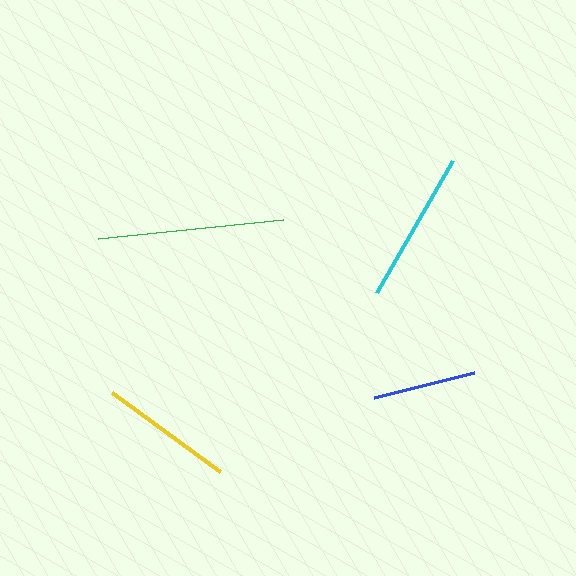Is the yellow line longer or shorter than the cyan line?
The cyan line is longer than the yellow line.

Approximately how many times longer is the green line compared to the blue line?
The green line is approximately 1.8 times the length of the blue line.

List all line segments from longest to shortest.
From longest to shortest: green, cyan, yellow, blue.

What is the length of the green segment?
The green segment is approximately 186 pixels long.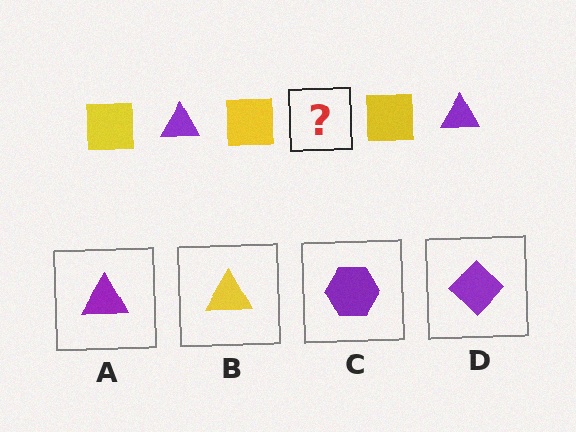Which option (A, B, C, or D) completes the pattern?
A.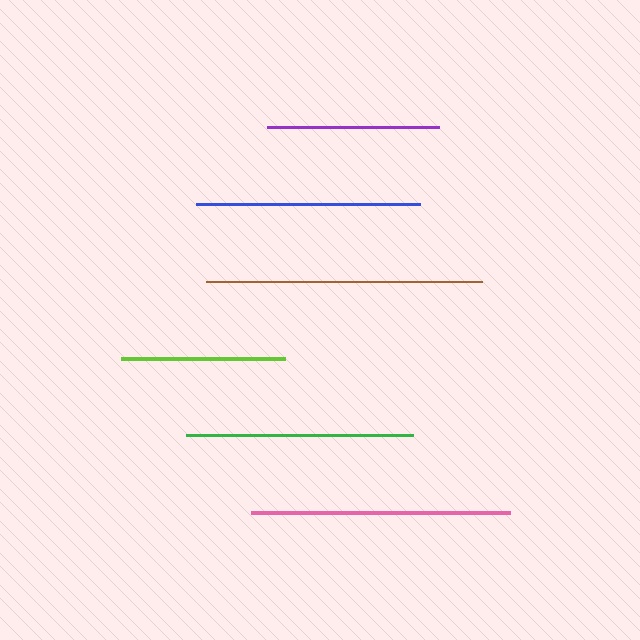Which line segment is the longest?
The brown line is the longest at approximately 276 pixels.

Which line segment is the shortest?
The lime line is the shortest at approximately 164 pixels.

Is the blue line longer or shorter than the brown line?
The brown line is longer than the blue line.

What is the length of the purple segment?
The purple segment is approximately 172 pixels long.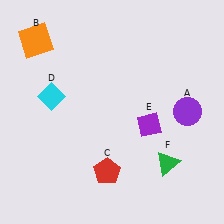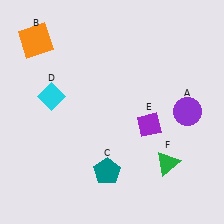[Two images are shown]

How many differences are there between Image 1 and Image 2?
There is 1 difference between the two images.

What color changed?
The pentagon (C) changed from red in Image 1 to teal in Image 2.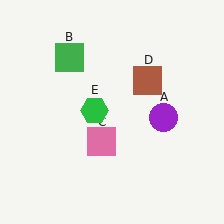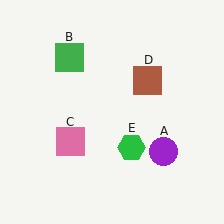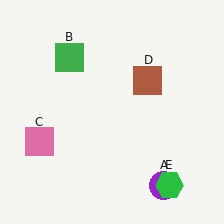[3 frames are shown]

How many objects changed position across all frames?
3 objects changed position: purple circle (object A), pink square (object C), green hexagon (object E).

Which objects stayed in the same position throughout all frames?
Green square (object B) and brown square (object D) remained stationary.